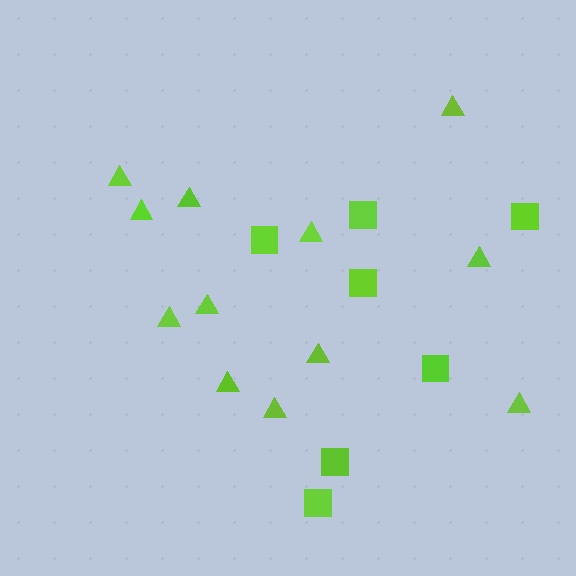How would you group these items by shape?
There are 2 groups: one group of triangles (12) and one group of squares (7).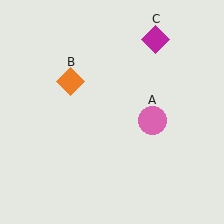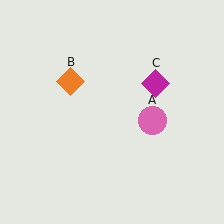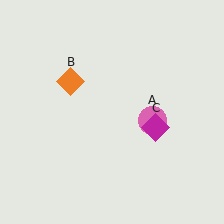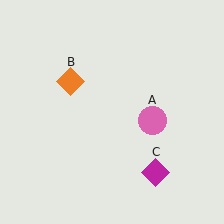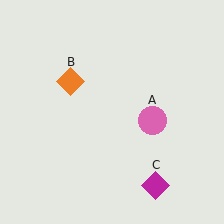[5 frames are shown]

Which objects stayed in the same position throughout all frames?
Pink circle (object A) and orange diamond (object B) remained stationary.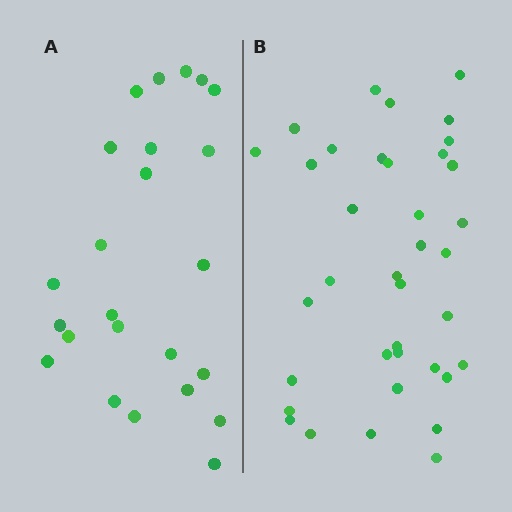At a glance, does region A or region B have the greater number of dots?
Region B (the right region) has more dots.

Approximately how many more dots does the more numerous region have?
Region B has approximately 15 more dots than region A.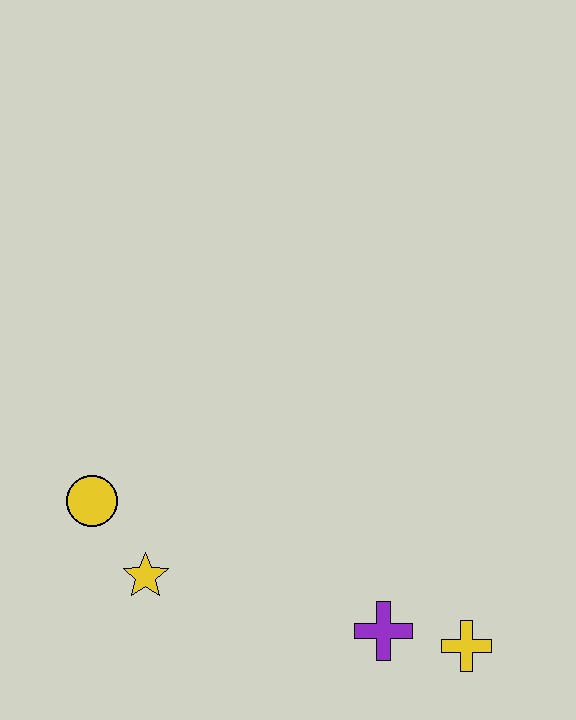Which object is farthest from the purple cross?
The yellow circle is farthest from the purple cross.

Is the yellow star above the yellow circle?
No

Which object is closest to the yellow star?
The yellow circle is closest to the yellow star.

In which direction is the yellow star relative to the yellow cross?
The yellow star is to the left of the yellow cross.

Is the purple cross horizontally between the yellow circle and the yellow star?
No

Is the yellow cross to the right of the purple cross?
Yes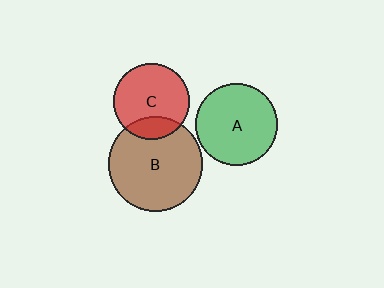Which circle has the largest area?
Circle B (brown).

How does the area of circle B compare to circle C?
Approximately 1.6 times.